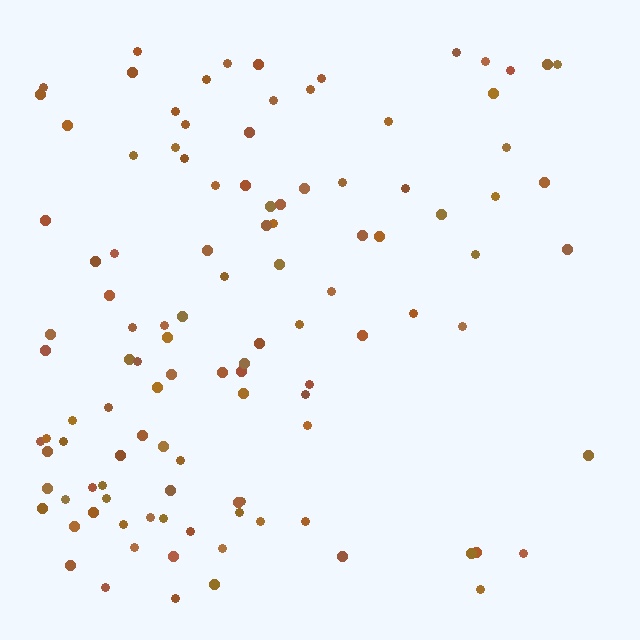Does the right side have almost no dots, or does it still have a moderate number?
Still a moderate number, just noticeably fewer than the left.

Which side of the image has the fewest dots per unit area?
The right.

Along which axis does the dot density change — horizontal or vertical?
Horizontal.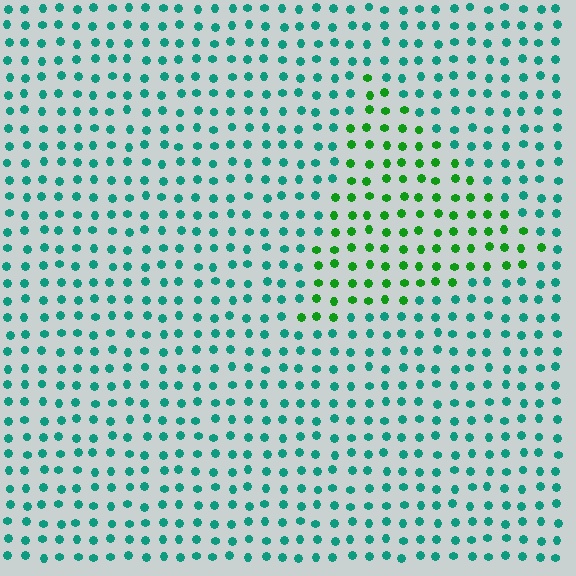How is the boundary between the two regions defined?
The boundary is defined purely by a slight shift in hue (about 45 degrees). Spacing, size, and orientation are identical on both sides.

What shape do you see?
I see a triangle.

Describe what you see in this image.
The image is filled with small teal elements in a uniform arrangement. A triangle-shaped region is visible where the elements are tinted to a slightly different hue, forming a subtle color boundary.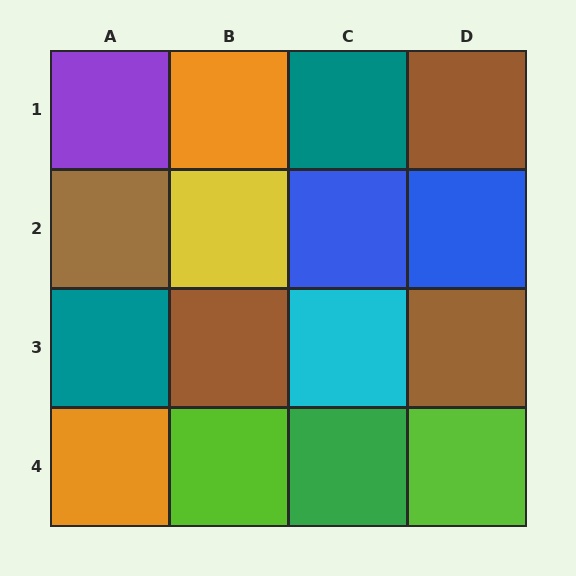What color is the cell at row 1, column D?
Brown.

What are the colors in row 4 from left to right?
Orange, lime, green, lime.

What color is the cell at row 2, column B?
Yellow.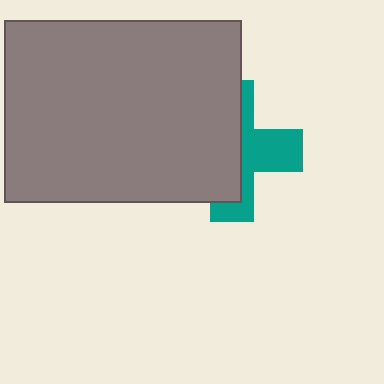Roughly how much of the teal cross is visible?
A small part of it is visible (roughly 42%).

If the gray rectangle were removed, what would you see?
You would see the complete teal cross.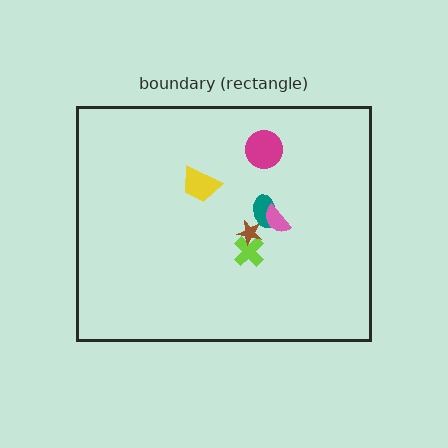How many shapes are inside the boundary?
6 inside, 0 outside.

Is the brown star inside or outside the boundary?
Inside.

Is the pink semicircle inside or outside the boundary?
Inside.